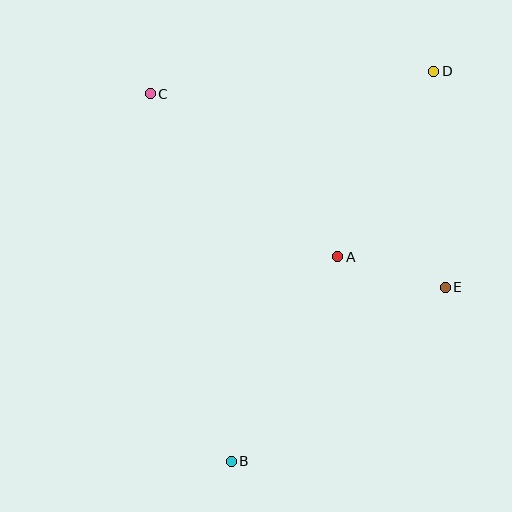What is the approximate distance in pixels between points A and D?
The distance between A and D is approximately 209 pixels.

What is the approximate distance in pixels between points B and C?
The distance between B and C is approximately 376 pixels.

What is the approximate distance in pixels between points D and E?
The distance between D and E is approximately 216 pixels.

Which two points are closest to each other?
Points A and E are closest to each other.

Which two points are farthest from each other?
Points B and D are farthest from each other.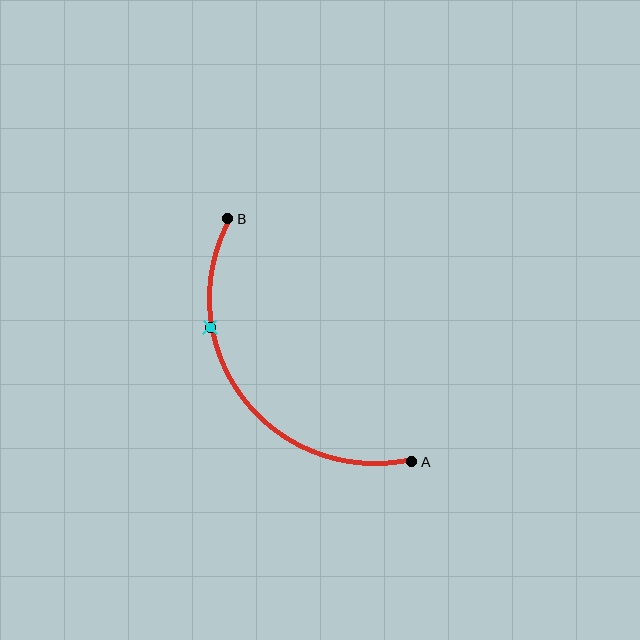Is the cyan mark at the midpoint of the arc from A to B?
No. The cyan mark lies on the arc but is closer to endpoint B. The arc midpoint would be at the point on the curve equidistant along the arc from both A and B.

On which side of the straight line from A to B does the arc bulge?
The arc bulges below and to the left of the straight line connecting A and B.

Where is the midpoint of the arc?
The arc midpoint is the point on the curve farthest from the straight line joining A and B. It sits below and to the left of that line.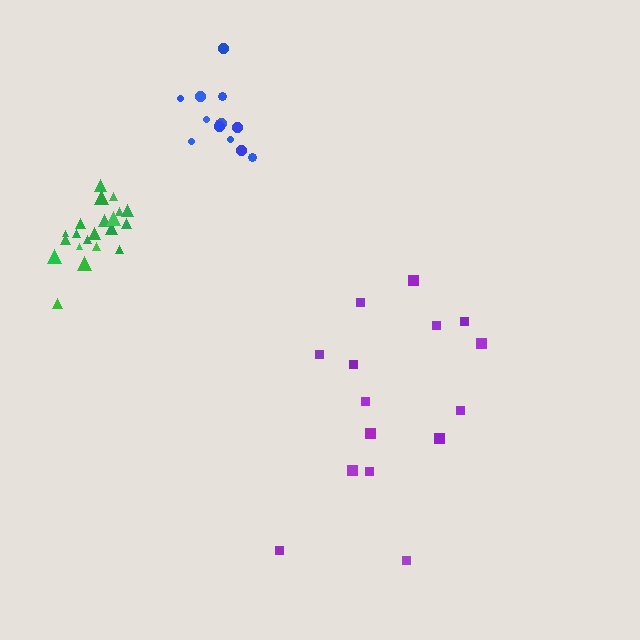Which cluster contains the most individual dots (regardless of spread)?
Green (21).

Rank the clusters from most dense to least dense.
green, blue, purple.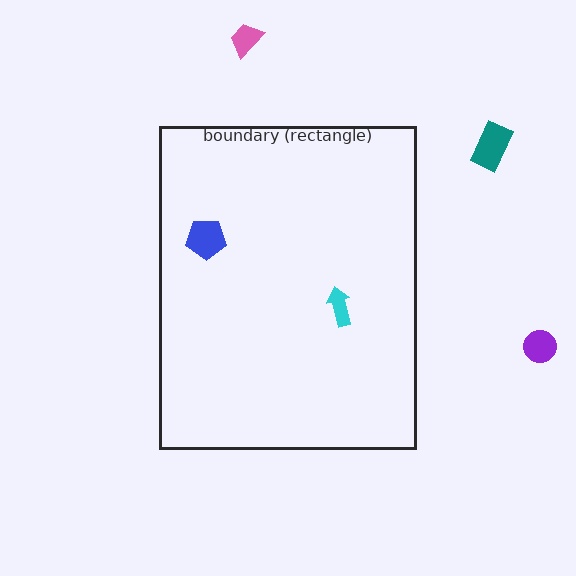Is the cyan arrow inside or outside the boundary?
Inside.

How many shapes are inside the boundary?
2 inside, 3 outside.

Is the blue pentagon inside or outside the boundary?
Inside.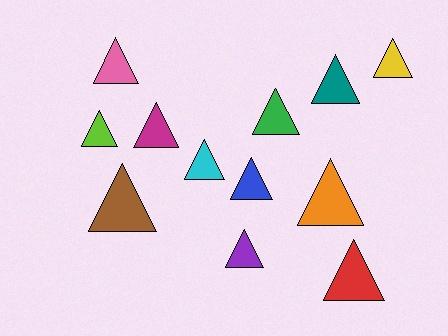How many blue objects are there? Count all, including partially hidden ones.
There is 1 blue object.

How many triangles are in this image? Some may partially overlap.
There are 12 triangles.